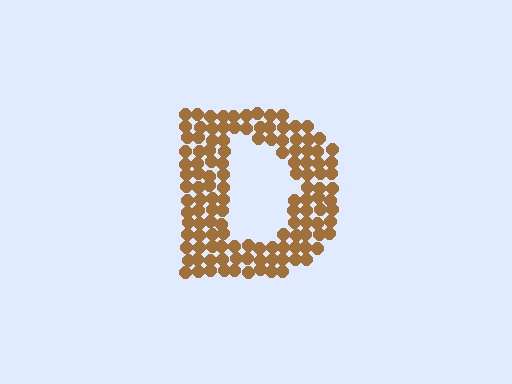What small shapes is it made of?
It is made of small circles.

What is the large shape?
The large shape is the letter D.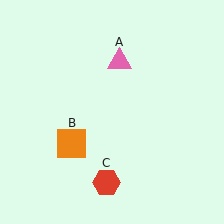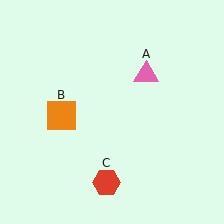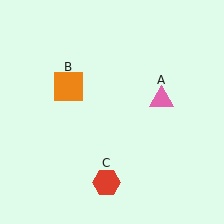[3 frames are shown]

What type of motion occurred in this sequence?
The pink triangle (object A), orange square (object B) rotated clockwise around the center of the scene.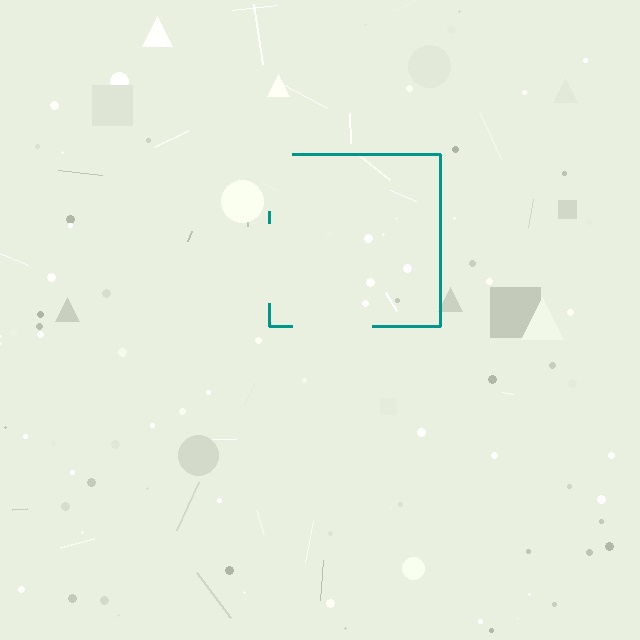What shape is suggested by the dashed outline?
The dashed outline suggests a square.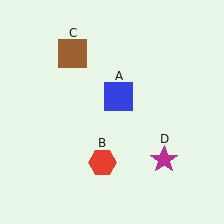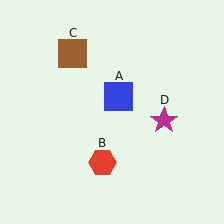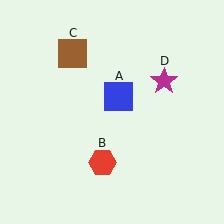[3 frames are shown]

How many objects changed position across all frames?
1 object changed position: magenta star (object D).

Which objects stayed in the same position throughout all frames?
Blue square (object A) and red hexagon (object B) and brown square (object C) remained stationary.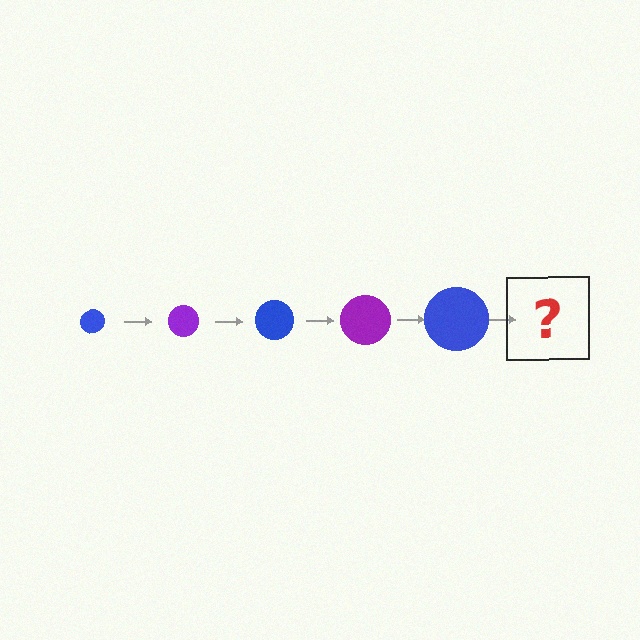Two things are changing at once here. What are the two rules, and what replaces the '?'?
The two rules are that the circle grows larger each step and the color cycles through blue and purple. The '?' should be a purple circle, larger than the previous one.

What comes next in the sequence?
The next element should be a purple circle, larger than the previous one.